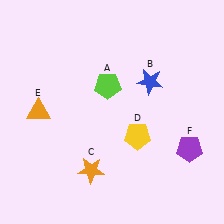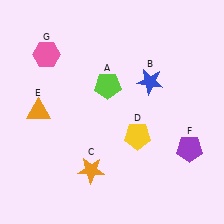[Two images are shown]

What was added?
A pink hexagon (G) was added in Image 2.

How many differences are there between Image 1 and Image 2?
There is 1 difference between the two images.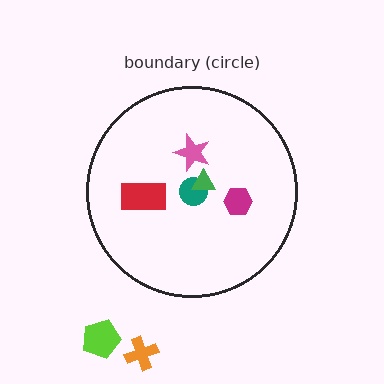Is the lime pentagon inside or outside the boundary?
Outside.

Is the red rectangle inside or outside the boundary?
Inside.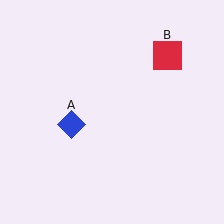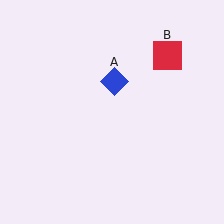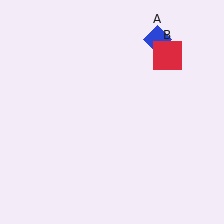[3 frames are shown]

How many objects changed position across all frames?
1 object changed position: blue diamond (object A).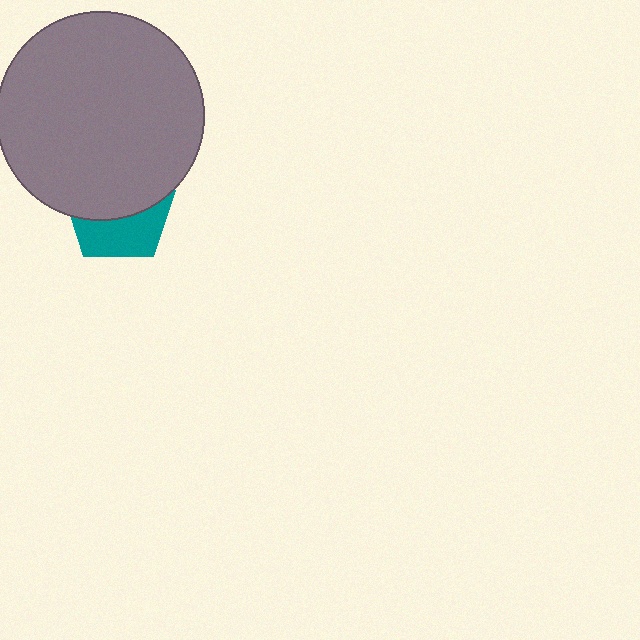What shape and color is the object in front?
The object in front is a gray circle.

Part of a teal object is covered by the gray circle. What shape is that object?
It is a pentagon.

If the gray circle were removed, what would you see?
You would see the complete teal pentagon.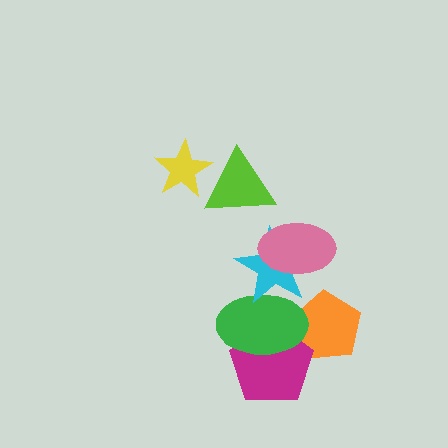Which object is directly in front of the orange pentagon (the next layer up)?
The magenta pentagon is directly in front of the orange pentagon.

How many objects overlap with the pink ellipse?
1 object overlaps with the pink ellipse.